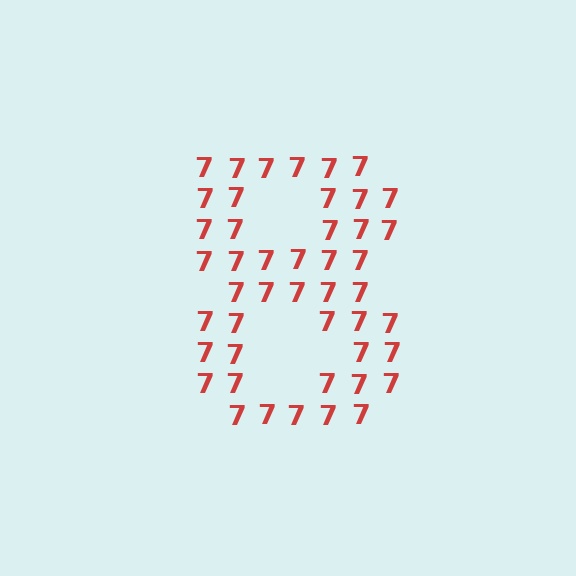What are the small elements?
The small elements are digit 7's.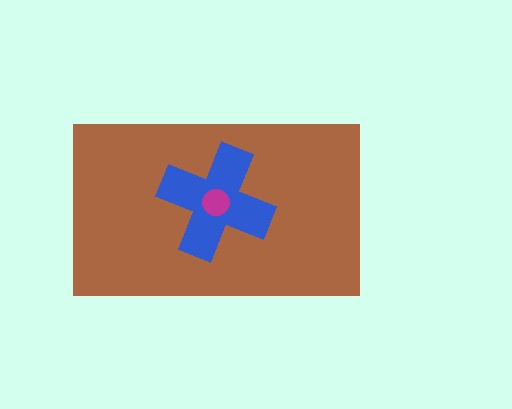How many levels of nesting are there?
3.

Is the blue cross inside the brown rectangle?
Yes.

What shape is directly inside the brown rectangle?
The blue cross.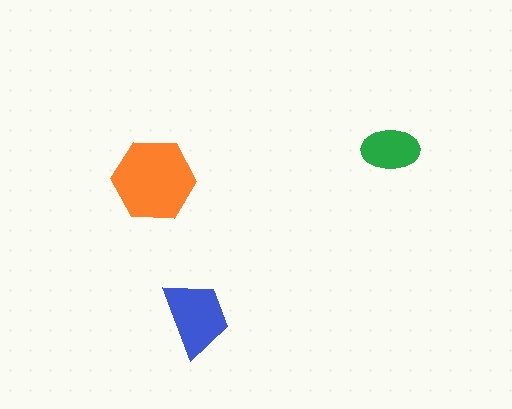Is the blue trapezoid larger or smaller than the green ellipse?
Larger.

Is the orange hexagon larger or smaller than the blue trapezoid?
Larger.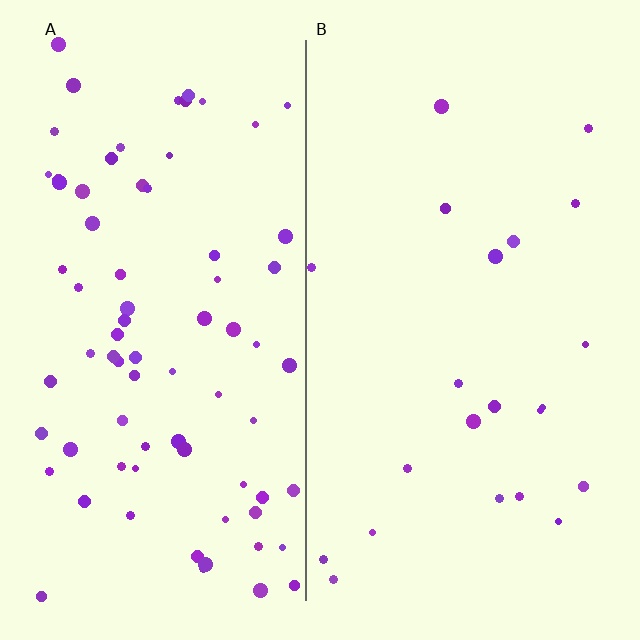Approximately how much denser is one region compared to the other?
Approximately 3.5× — region A over region B.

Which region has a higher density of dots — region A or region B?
A (the left).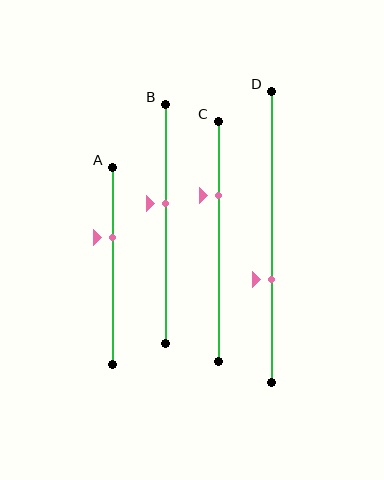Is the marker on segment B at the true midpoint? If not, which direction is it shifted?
No, the marker on segment B is shifted upward by about 8% of the segment length.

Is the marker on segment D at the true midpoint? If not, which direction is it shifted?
No, the marker on segment D is shifted downward by about 14% of the segment length.